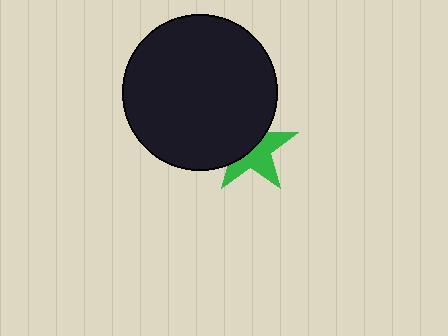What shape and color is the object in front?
The object in front is a black circle.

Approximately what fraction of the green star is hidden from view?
Roughly 48% of the green star is hidden behind the black circle.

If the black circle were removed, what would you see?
You would see the complete green star.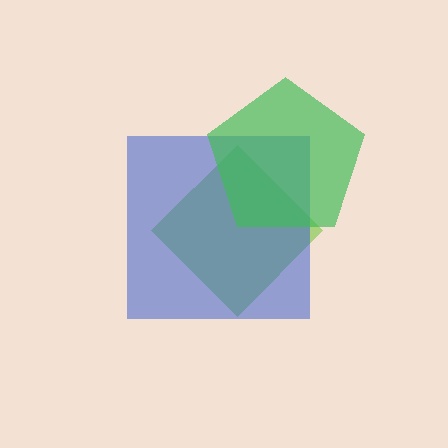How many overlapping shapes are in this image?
There are 3 overlapping shapes in the image.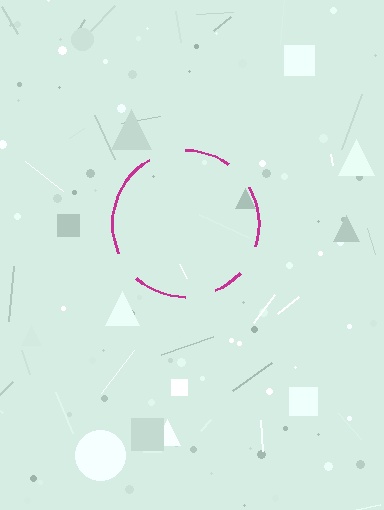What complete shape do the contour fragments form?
The contour fragments form a circle.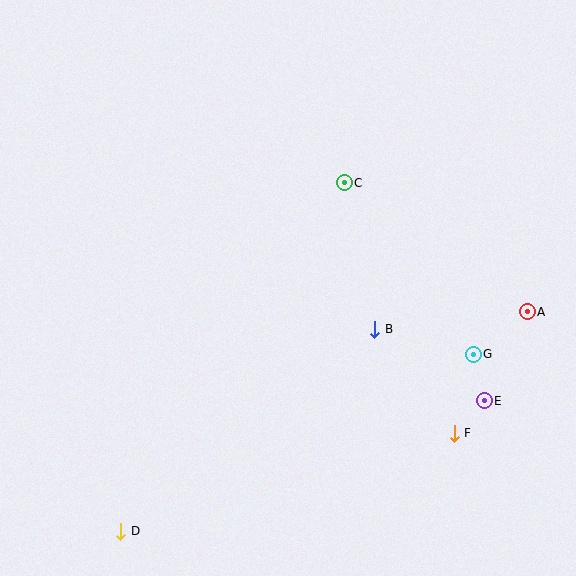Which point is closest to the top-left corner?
Point C is closest to the top-left corner.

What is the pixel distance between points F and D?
The distance between F and D is 348 pixels.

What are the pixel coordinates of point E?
Point E is at (484, 401).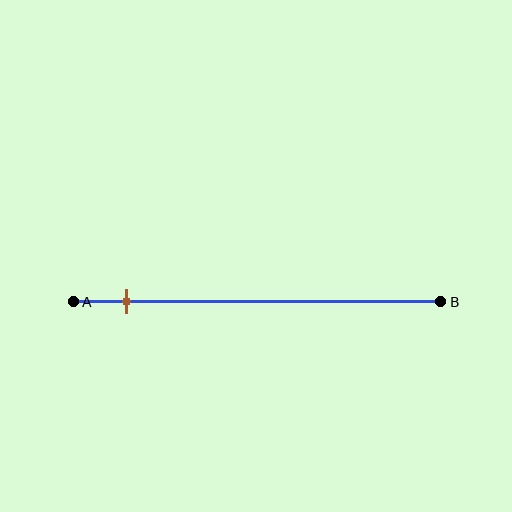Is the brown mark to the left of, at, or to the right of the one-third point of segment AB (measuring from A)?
The brown mark is to the left of the one-third point of segment AB.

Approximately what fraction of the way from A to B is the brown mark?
The brown mark is approximately 15% of the way from A to B.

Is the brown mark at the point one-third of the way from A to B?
No, the mark is at about 15% from A, not at the 33% one-third point.